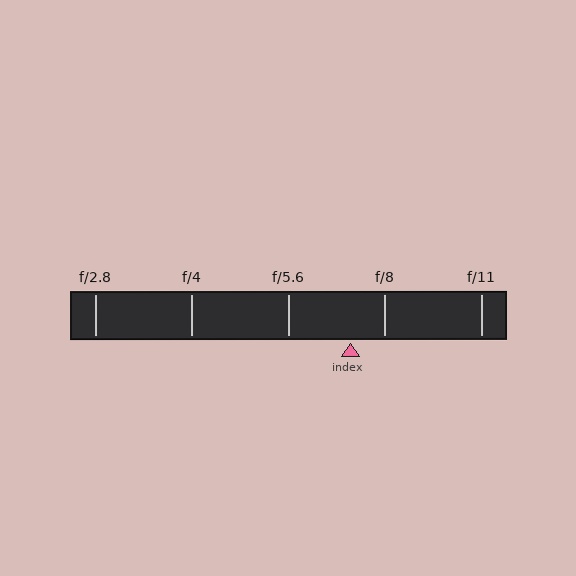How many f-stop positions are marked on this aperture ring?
There are 5 f-stop positions marked.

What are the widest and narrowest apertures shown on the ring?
The widest aperture shown is f/2.8 and the narrowest is f/11.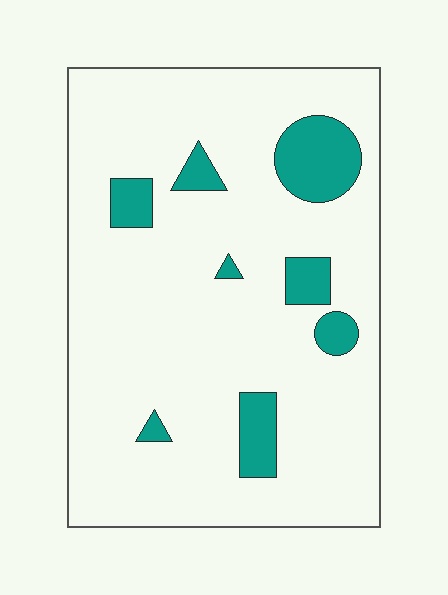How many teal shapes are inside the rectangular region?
8.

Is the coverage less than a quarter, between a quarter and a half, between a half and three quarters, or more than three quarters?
Less than a quarter.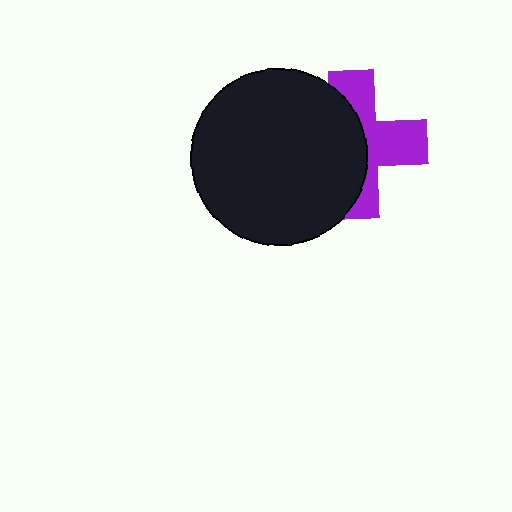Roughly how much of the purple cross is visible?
About half of it is visible (roughly 48%).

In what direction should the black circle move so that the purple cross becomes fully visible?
The black circle should move left. That is the shortest direction to clear the overlap and leave the purple cross fully visible.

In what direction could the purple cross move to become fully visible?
The purple cross could move right. That would shift it out from behind the black circle entirely.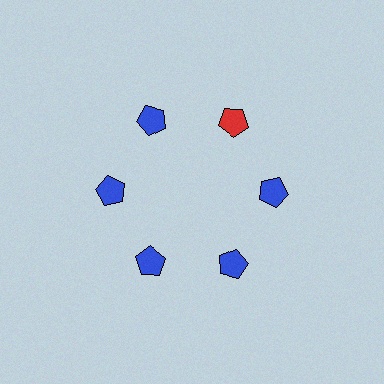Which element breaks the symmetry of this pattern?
The red pentagon at roughly the 1 o'clock position breaks the symmetry. All other shapes are blue pentagons.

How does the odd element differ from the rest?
It has a different color: red instead of blue.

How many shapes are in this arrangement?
There are 6 shapes arranged in a ring pattern.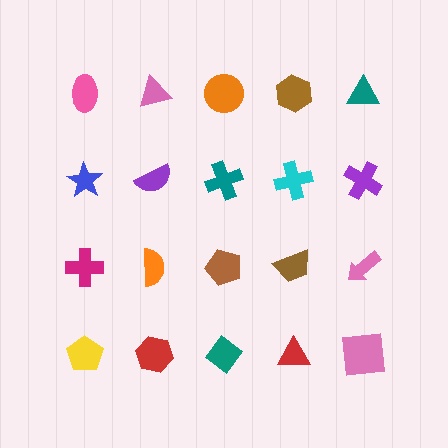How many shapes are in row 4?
5 shapes.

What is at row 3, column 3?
A brown pentagon.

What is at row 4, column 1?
A yellow pentagon.